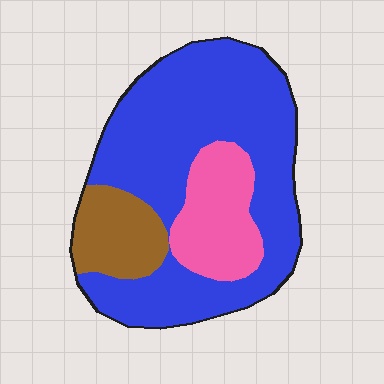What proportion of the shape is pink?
Pink takes up about one fifth (1/5) of the shape.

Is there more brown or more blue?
Blue.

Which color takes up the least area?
Brown, at roughly 15%.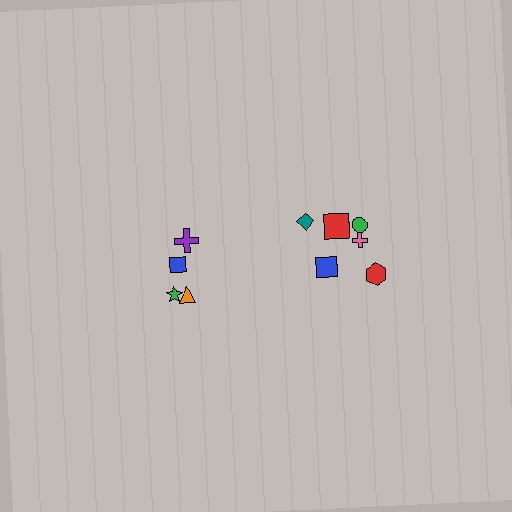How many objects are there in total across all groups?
There are 10 objects.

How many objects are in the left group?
There are 4 objects.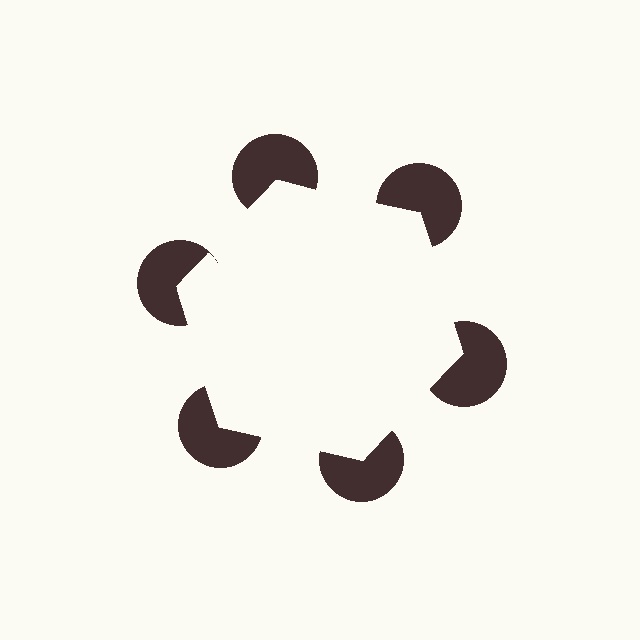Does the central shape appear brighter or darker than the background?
It typically appears slightly brighter than the background, even though no actual brightness change is drawn.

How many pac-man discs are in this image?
There are 6 — one at each vertex of the illusory hexagon.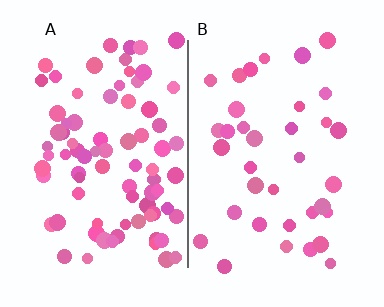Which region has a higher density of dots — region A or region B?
A (the left).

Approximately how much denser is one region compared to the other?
Approximately 2.3× — region A over region B.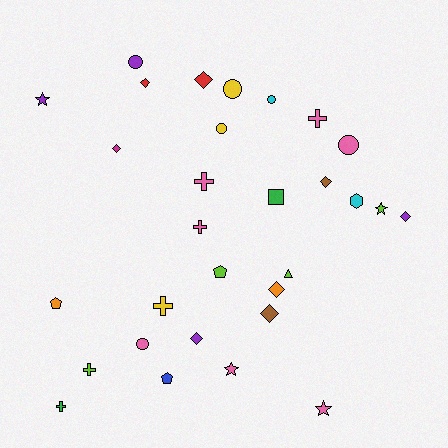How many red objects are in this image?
There are 2 red objects.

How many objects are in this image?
There are 30 objects.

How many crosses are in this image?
There are 6 crosses.